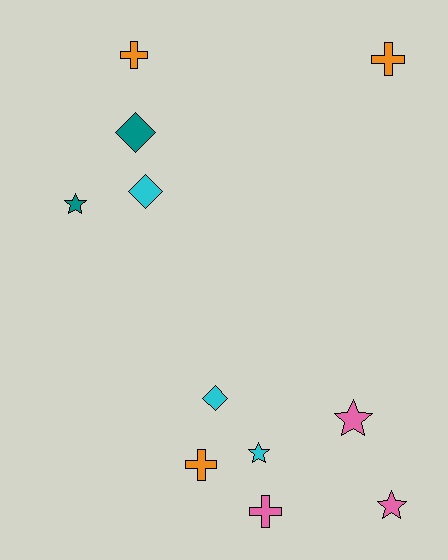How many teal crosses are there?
There are no teal crosses.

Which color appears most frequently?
Orange, with 3 objects.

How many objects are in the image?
There are 11 objects.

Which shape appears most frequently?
Star, with 4 objects.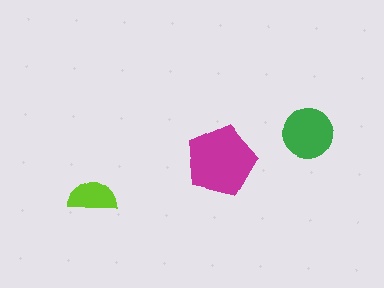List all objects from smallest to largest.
The lime semicircle, the green circle, the magenta pentagon.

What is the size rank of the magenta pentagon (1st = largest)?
1st.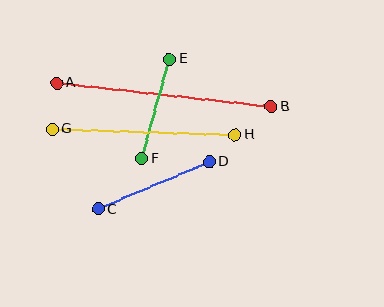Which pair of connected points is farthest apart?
Points A and B are farthest apart.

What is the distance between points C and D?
The distance is approximately 121 pixels.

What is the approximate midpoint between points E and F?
The midpoint is at approximately (156, 109) pixels.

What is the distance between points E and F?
The distance is approximately 104 pixels.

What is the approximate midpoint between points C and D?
The midpoint is at approximately (154, 185) pixels.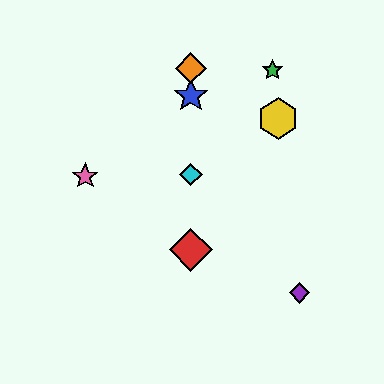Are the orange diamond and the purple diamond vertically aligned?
No, the orange diamond is at x≈191 and the purple diamond is at x≈300.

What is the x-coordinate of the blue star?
The blue star is at x≈191.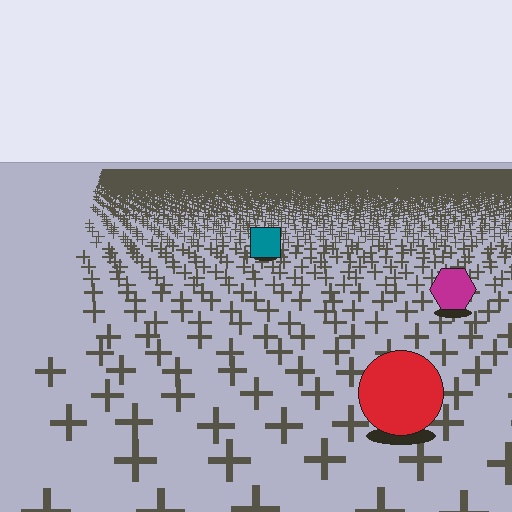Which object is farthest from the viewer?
The teal square is farthest from the viewer. It appears smaller and the ground texture around it is denser.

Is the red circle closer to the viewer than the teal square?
Yes. The red circle is closer — you can tell from the texture gradient: the ground texture is coarser near it.